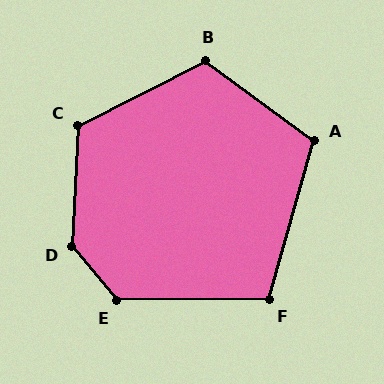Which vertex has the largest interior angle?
D, at approximately 137 degrees.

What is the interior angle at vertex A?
Approximately 111 degrees (obtuse).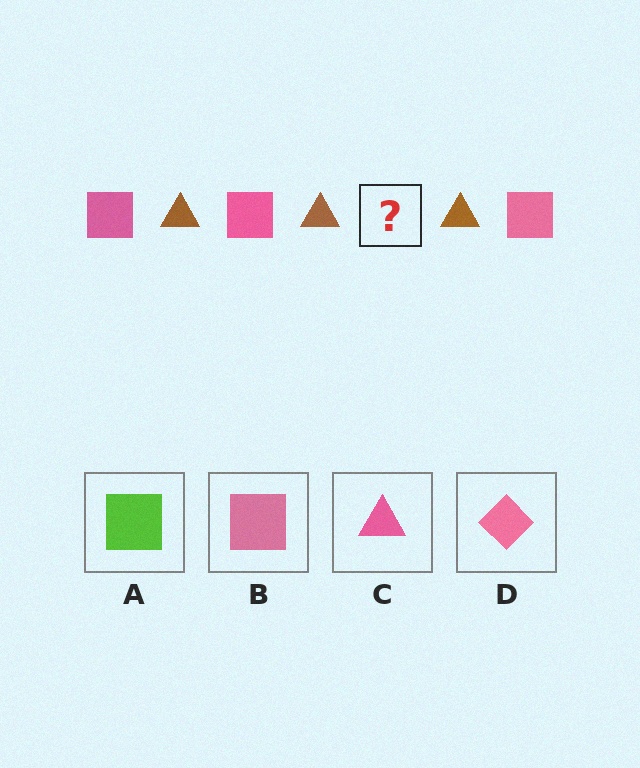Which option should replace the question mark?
Option B.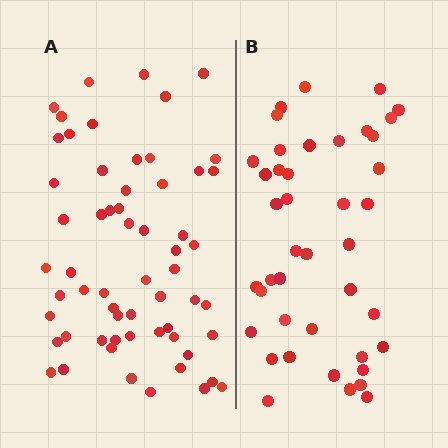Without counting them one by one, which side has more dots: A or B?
Region A (the left region) has more dots.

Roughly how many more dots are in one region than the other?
Region A has approximately 20 more dots than region B.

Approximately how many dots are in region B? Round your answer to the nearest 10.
About 40 dots. (The exact count is 42, which rounds to 40.)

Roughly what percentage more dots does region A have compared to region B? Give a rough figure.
About 45% more.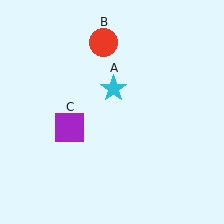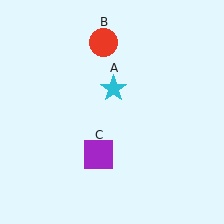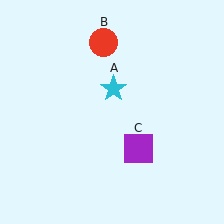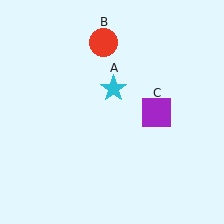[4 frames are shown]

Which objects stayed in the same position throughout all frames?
Cyan star (object A) and red circle (object B) remained stationary.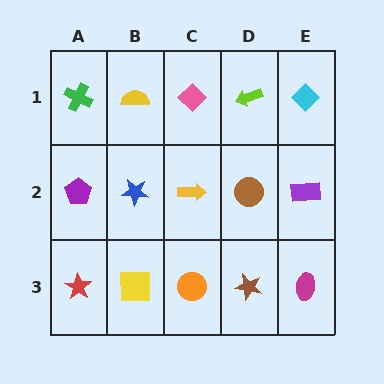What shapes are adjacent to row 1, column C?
A yellow arrow (row 2, column C), a yellow semicircle (row 1, column B), a lime arrow (row 1, column D).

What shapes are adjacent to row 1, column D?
A brown circle (row 2, column D), a pink diamond (row 1, column C), a cyan diamond (row 1, column E).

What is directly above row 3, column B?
A blue star.